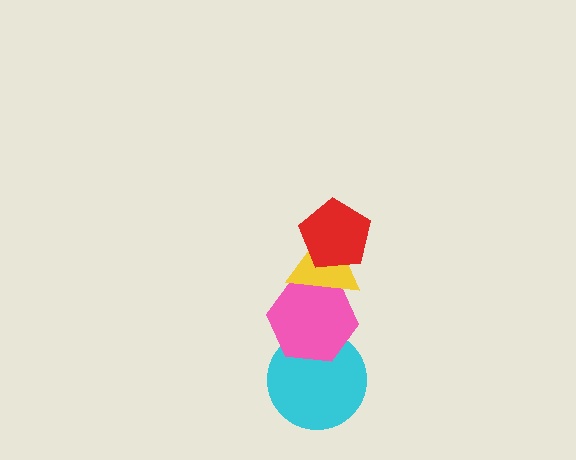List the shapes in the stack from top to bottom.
From top to bottom: the red pentagon, the yellow triangle, the pink hexagon, the cyan circle.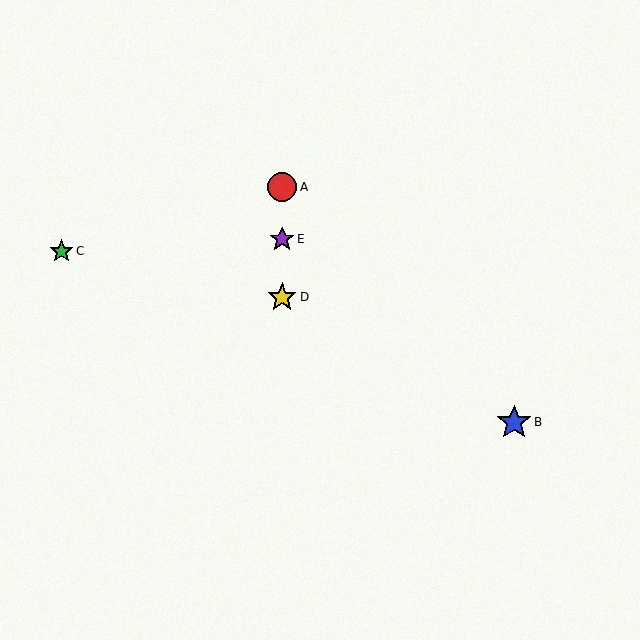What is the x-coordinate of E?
Object E is at x≈282.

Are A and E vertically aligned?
Yes, both are at x≈282.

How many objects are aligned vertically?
3 objects (A, D, E) are aligned vertically.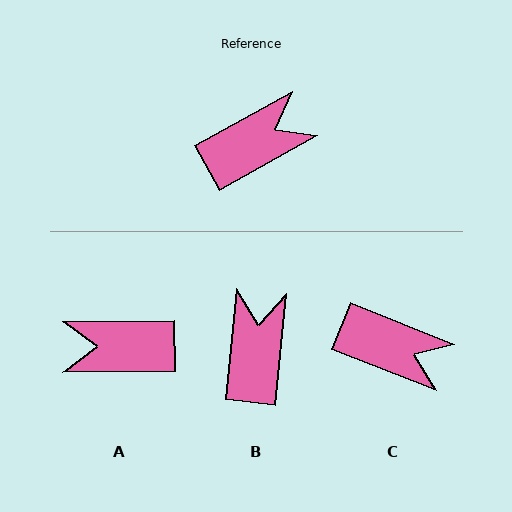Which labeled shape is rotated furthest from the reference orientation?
A, about 151 degrees away.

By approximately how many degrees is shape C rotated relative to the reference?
Approximately 51 degrees clockwise.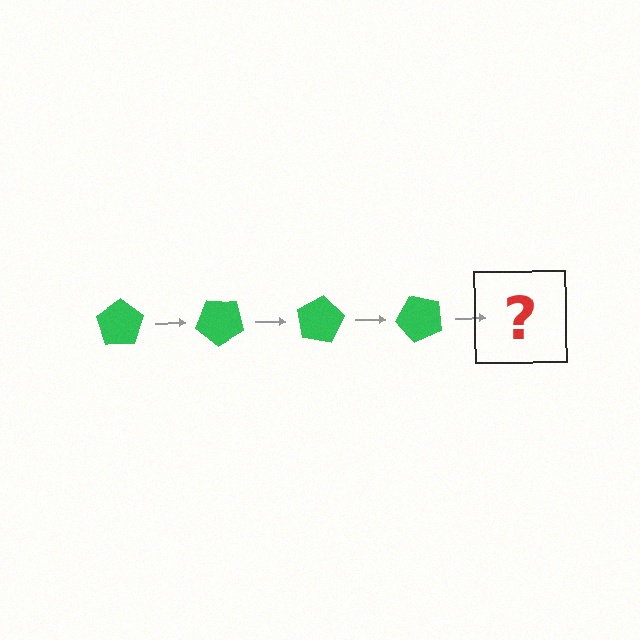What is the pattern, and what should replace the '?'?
The pattern is that the pentagon rotates 40 degrees each step. The '?' should be a green pentagon rotated 160 degrees.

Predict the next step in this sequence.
The next step is a green pentagon rotated 160 degrees.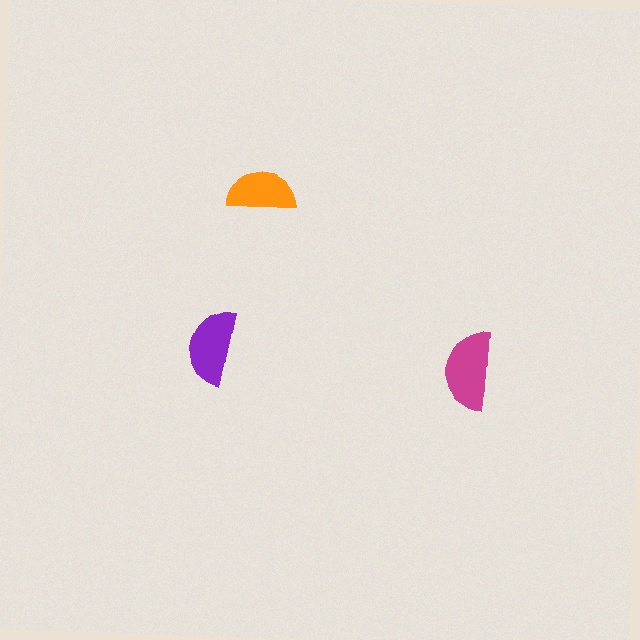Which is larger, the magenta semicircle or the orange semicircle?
The magenta one.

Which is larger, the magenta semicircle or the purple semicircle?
The magenta one.